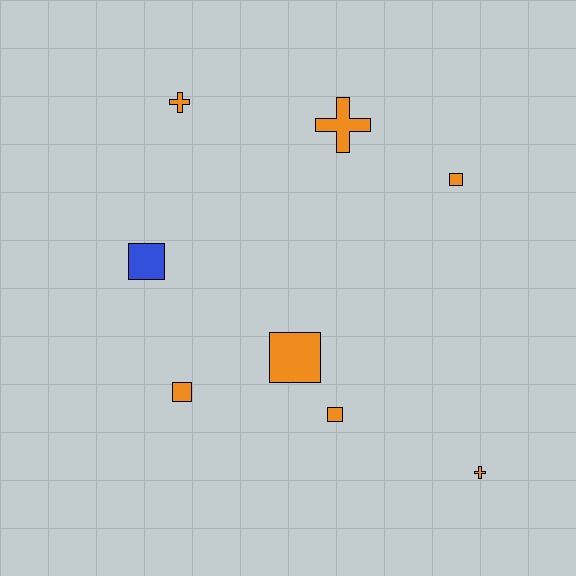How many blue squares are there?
There is 1 blue square.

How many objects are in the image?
There are 8 objects.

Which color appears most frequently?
Orange, with 7 objects.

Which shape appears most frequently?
Square, with 5 objects.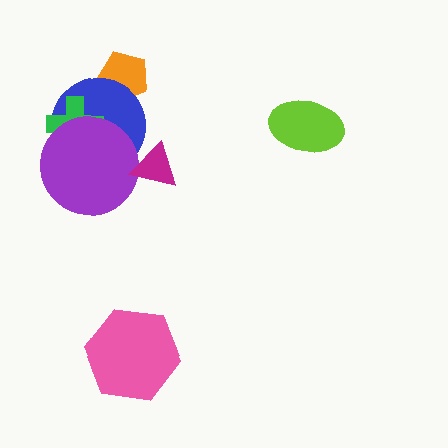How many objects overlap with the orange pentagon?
1 object overlaps with the orange pentagon.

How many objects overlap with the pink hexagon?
0 objects overlap with the pink hexagon.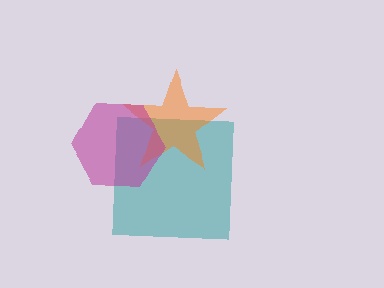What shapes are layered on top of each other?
The layered shapes are: a teal square, an orange star, a magenta hexagon.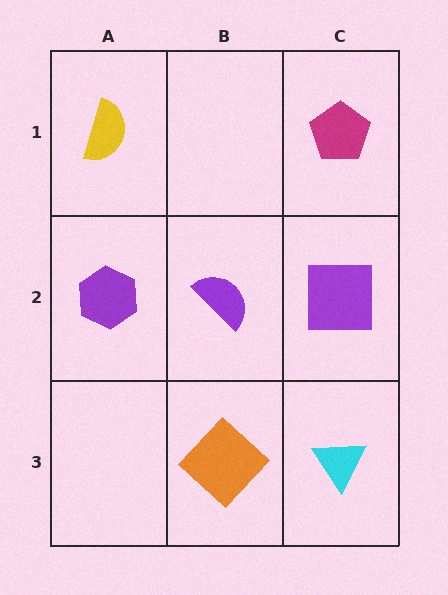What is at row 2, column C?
A purple square.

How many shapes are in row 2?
3 shapes.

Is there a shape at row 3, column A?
No, that cell is empty.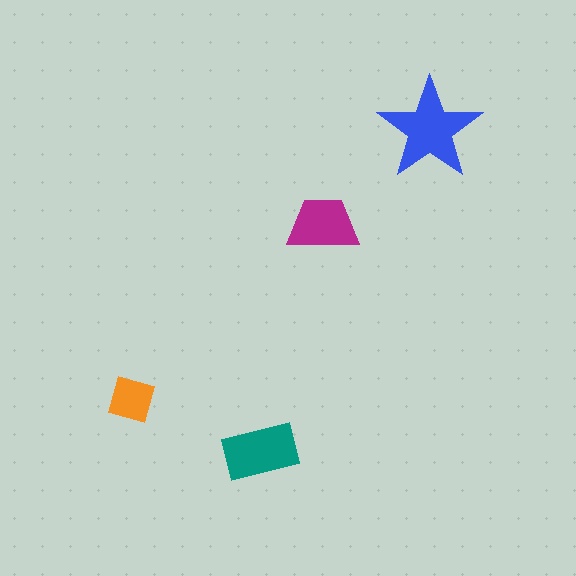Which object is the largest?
The blue star.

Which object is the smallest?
The orange square.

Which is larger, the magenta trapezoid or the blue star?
The blue star.